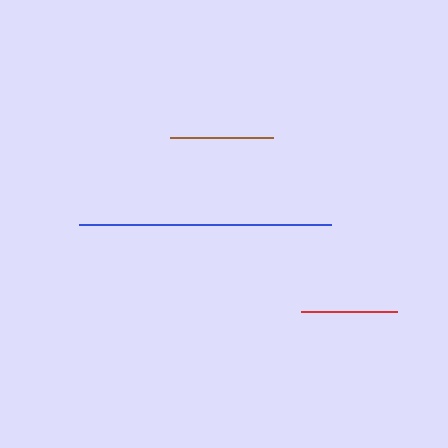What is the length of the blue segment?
The blue segment is approximately 252 pixels long.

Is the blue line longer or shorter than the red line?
The blue line is longer than the red line.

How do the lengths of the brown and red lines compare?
The brown and red lines are approximately the same length.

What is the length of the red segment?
The red segment is approximately 96 pixels long.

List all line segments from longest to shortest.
From longest to shortest: blue, brown, red.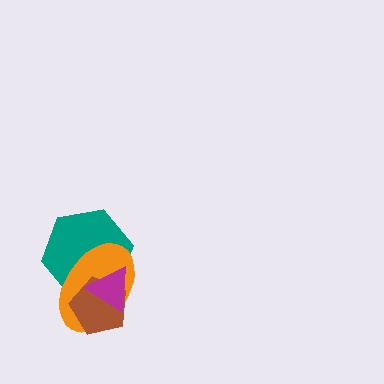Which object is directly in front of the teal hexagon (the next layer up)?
The orange ellipse is directly in front of the teal hexagon.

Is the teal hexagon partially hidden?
Yes, it is partially covered by another shape.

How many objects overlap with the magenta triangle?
3 objects overlap with the magenta triangle.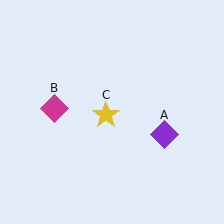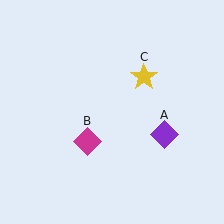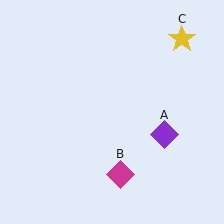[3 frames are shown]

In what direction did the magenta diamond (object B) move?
The magenta diamond (object B) moved down and to the right.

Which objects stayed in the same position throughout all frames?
Purple diamond (object A) remained stationary.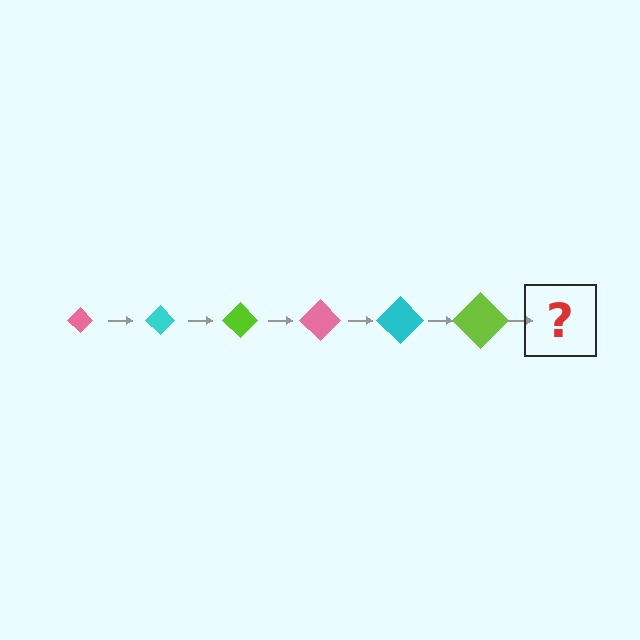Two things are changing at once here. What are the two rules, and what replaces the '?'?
The two rules are that the diamond grows larger each step and the color cycles through pink, cyan, and lime. The '?' should be a pink diamond, larger than the previous one.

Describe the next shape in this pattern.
It should be a pink diamond, larger than the previous one.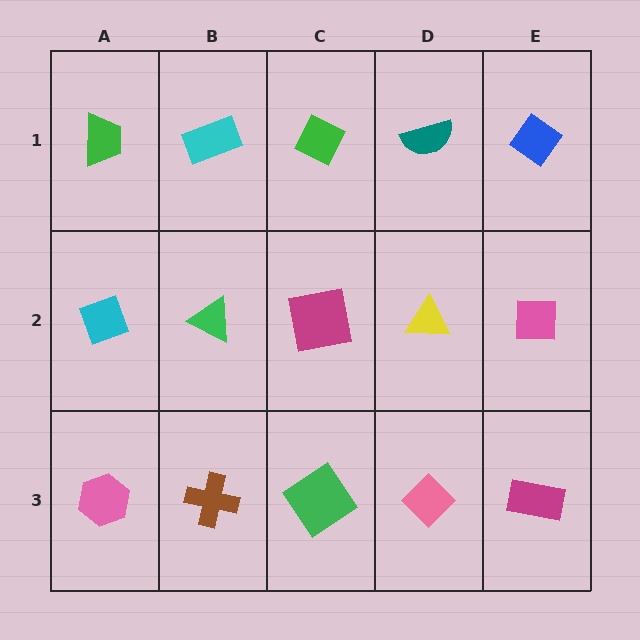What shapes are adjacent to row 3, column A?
A cyan diamond (row 2, column A), a brown cross (row 3, column B).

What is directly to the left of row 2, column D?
A magenta square.